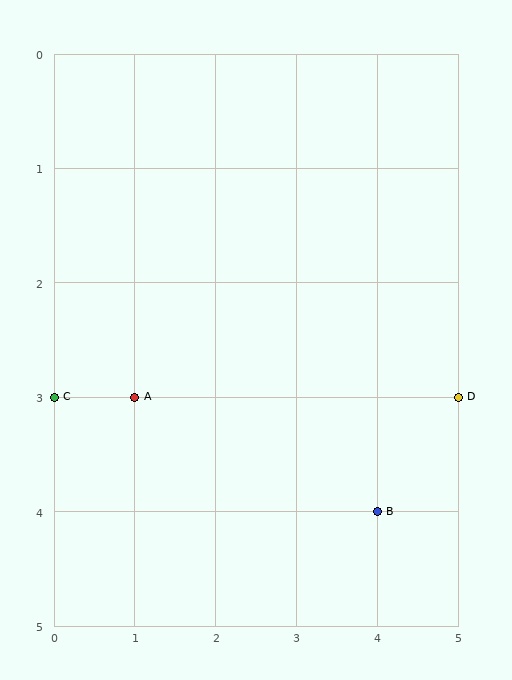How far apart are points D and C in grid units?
Points D and C are 5 columns apart.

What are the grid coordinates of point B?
Point B is at grid coordinates (4, 4).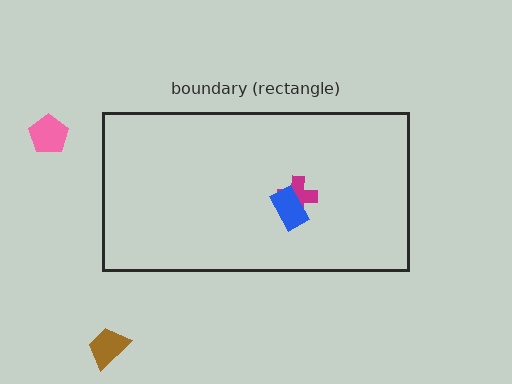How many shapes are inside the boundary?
2 inside, 2 outside.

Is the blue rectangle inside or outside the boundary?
Inside.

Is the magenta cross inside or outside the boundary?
Inside.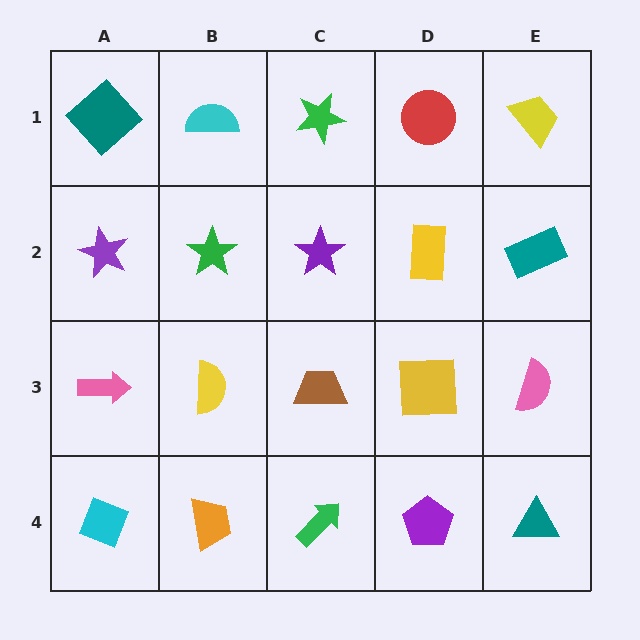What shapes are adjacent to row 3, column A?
A purple star (row 2, column A), a cyan diamond (row 4, column A), a yellow semicircle (row 3, column B).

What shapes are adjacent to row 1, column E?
A teal rectangle (row 2, column E), a red circle (row 1, column D).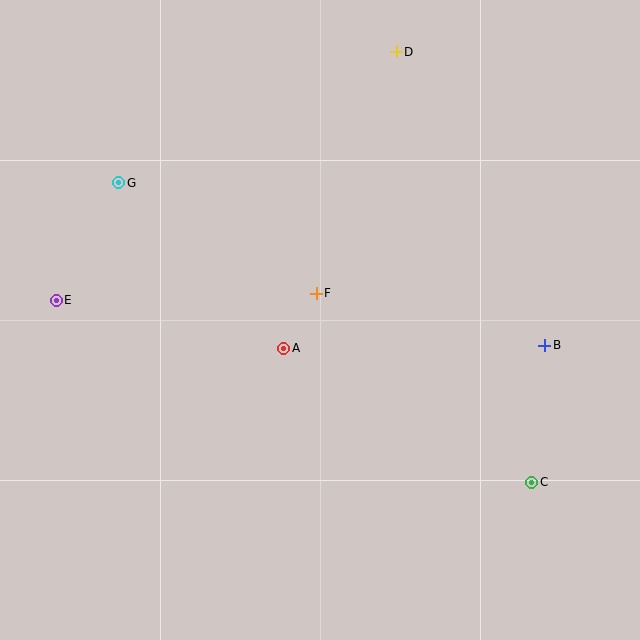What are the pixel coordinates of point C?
Point C is at (532, 482).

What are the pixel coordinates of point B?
Point B is at (545, 345).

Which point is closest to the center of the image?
Point F at (316, 293) is closest to the center.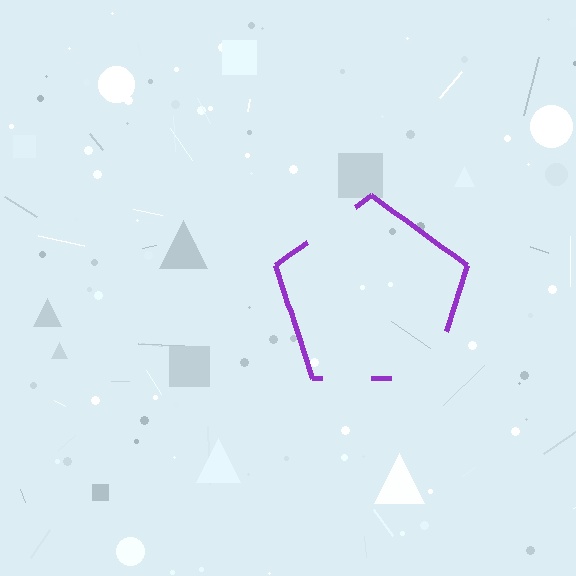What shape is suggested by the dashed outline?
The dashed outline suggests a pentagon.